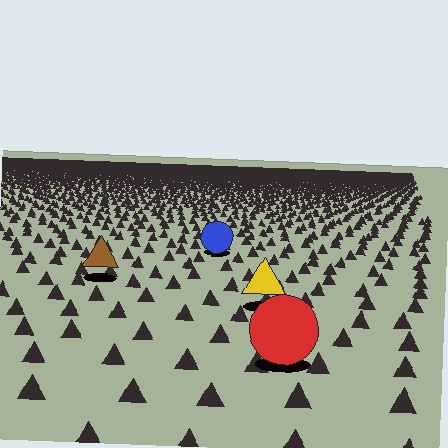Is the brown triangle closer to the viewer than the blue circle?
Yes. The brown triangle is closer — you can tell from the texture gradient: the ground texture is coarser near it.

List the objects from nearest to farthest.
From nearest to farthest: the red circle, the yellow triangle, the brown triangle, the blue circle.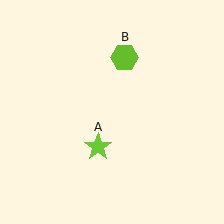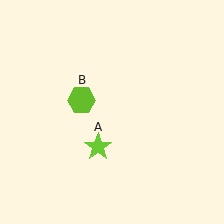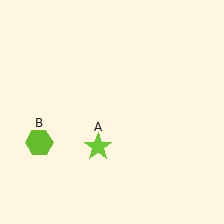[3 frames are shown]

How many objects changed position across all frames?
1 object changed position: lime hexagon (object B).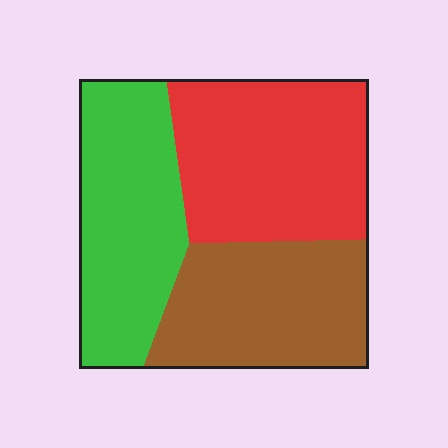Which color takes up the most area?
Red, at roughly 35%.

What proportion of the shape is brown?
Brown takes up about one third (1/3) of the shape.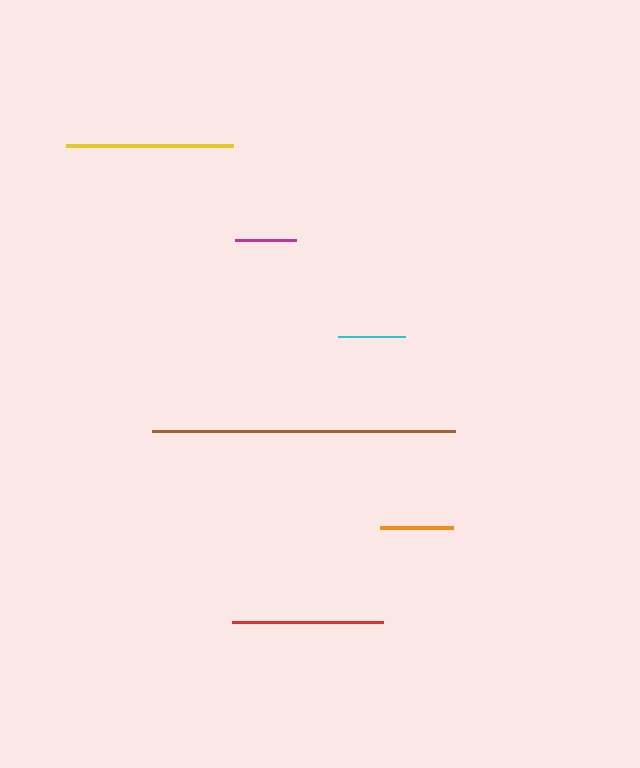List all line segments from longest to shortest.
From longest to shortest: brown, yellow, red, orange, cyan, magenta.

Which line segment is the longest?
The brown line is the longest at approximately 303 pixels.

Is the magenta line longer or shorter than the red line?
The red line is longer than the magenta line.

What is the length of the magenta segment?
The magenta segment is approximately 61 pixels long.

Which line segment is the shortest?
The magenta line is the shortest at approximately 61 pixels.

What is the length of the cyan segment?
The cyan segment is approximately 67 pixels long.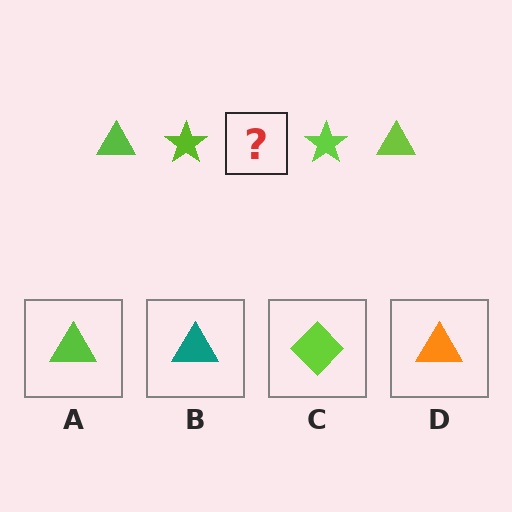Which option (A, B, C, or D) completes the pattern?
A.